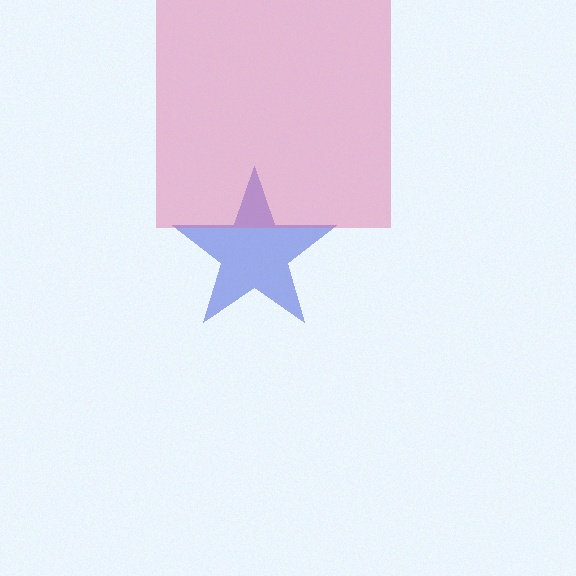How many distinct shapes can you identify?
There are 2 distinct shapes: a blue star, a pink square.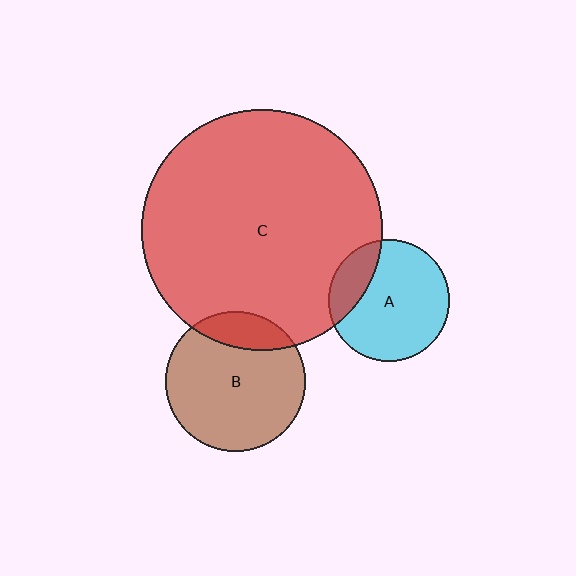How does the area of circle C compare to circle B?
Approximately 3.0 times.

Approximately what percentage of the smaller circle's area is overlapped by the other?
Approximately 15%.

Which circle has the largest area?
Circle C (red).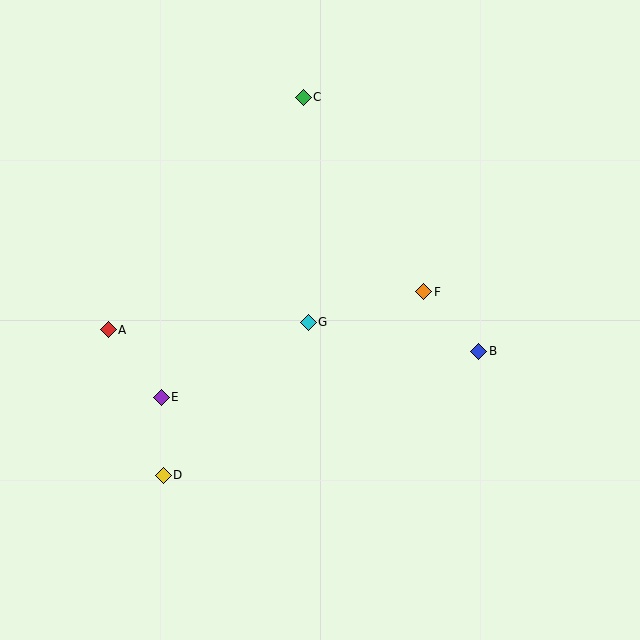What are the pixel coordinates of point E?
Point E is at (161, 397).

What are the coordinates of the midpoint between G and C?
The midpoint between G and C is at (306, 210).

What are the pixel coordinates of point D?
Point D is at (163, 476).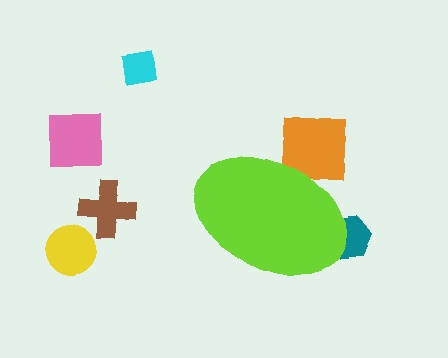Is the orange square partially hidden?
Yes, the orange square is partially hidden behind the lime ellipse.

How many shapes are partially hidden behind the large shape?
2 shapes are partially hidden.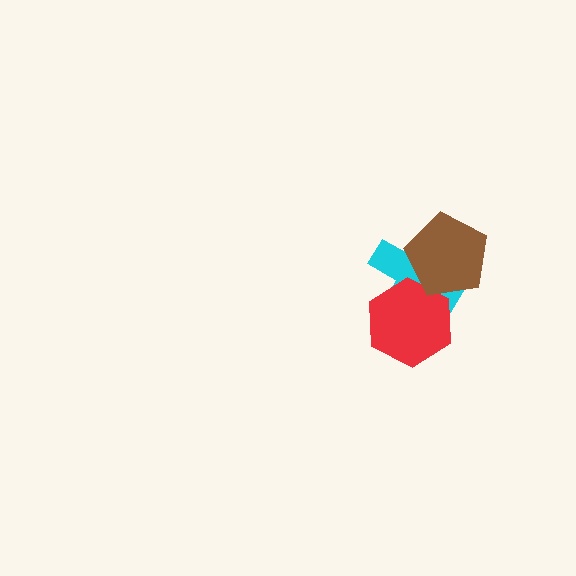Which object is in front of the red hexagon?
The brown pentagon is in front of the red hexagon.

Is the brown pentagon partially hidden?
No, no other shape covers it.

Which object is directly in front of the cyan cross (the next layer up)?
The red hexagon is directly in front of the cyan cross.